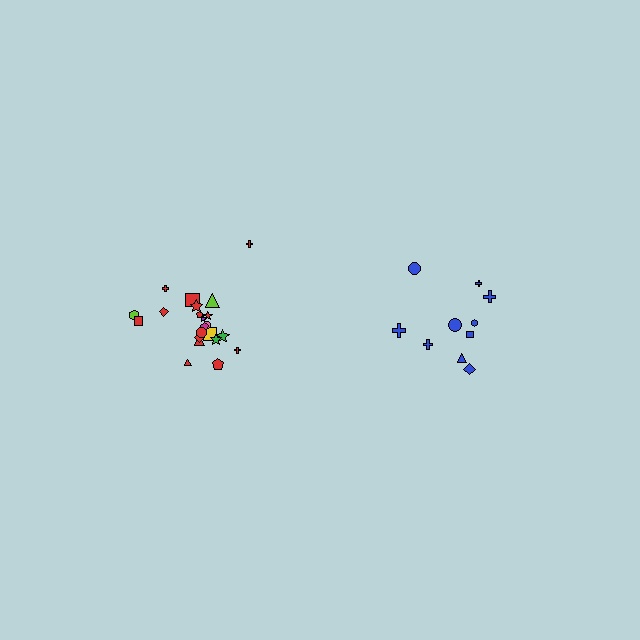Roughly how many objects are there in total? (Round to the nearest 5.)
Roughly 30 objects in total.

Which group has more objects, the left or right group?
The left group.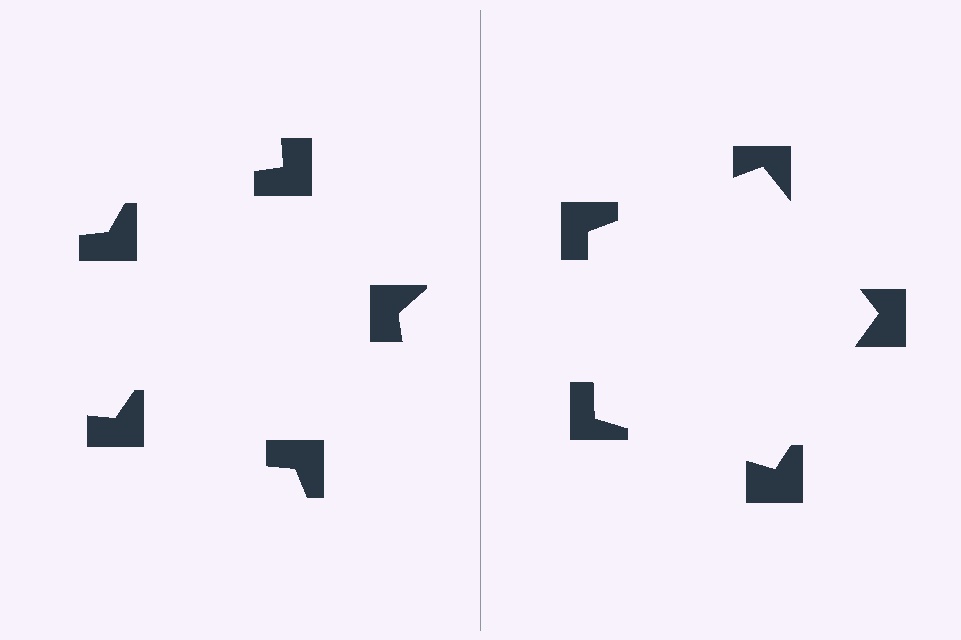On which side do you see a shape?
An illusory pentagon appears on the right side. On the left side the wedge cuts are rotated, so no coherent shape forms.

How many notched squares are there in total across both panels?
10 — 5 on each side.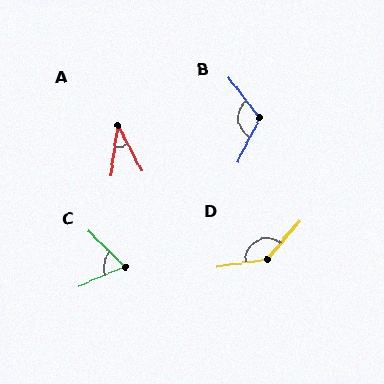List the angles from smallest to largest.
A (36°), C (68°), B (116°), D (139°).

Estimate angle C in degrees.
Approximately 68 degrees.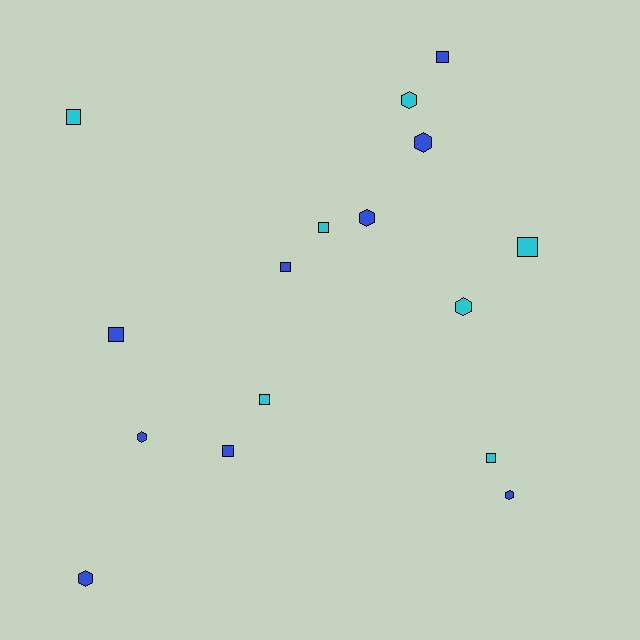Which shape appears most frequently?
Square, with 9 objects.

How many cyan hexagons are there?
There are 2 cyan hexagons.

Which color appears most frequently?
Blue, with 9 objects.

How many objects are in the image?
There are 16 objects.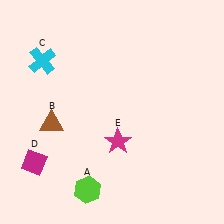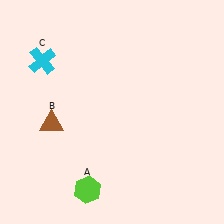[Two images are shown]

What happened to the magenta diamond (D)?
The magenta diamond (D) was removed in Image 2. It was in the bottom-left area of Image 1.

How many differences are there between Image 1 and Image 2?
There are 2 differences between the two images.